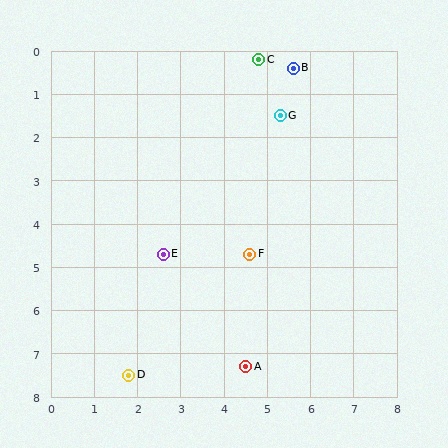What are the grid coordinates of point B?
Point B is at approximately (5.6, 0.4).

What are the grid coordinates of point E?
Point E is at approximately (2.6, 4.7).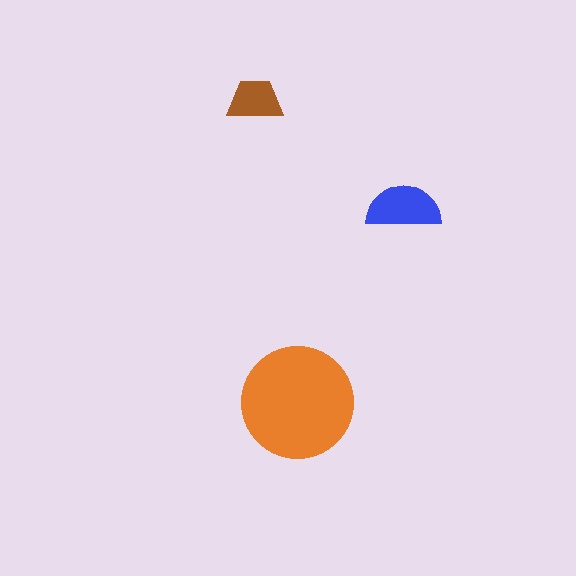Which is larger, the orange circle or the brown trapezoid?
The orange circle.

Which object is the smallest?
The brown trapezoid.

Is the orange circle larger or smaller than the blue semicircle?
Larger.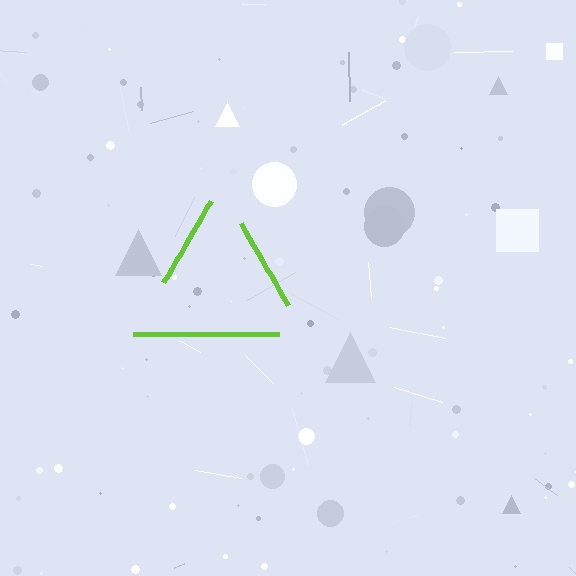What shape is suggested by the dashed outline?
The dashed outline suggests a triangle.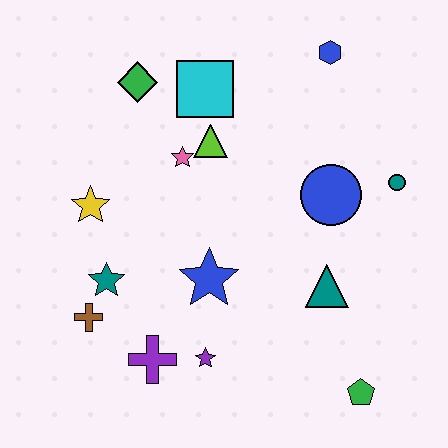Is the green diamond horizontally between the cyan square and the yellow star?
Yes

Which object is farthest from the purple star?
The blue hexagon is farthest from the purple star.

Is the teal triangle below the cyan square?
Yes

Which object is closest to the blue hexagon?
The cyan square is closest to the blue hexagon.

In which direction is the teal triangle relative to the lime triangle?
The teal triangle is below the lime triangle.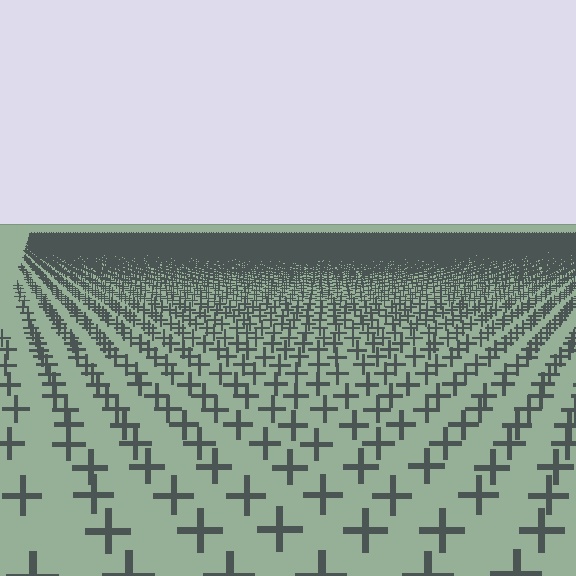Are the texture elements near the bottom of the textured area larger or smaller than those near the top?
Larger. Near the bottom, elements are closer to the viewer and appear at a bigger on-screen size.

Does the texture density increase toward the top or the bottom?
Density increases toward the top.